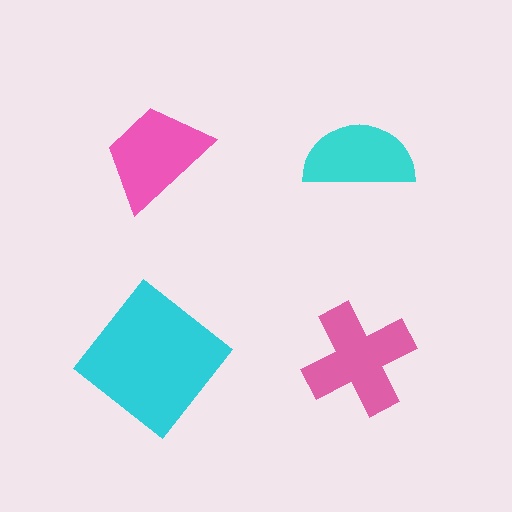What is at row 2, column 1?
A cyan diamond.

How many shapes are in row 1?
2 shapes.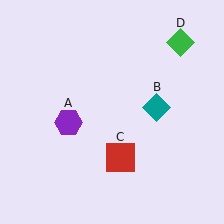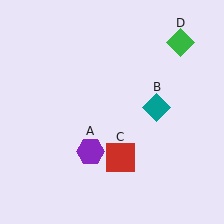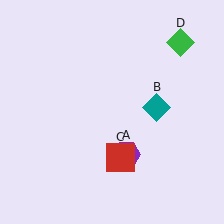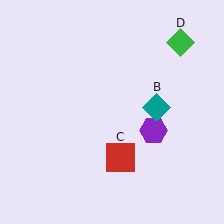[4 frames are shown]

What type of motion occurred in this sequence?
The purple hexagon (object A) rotated counterclockwise around the center of the scene.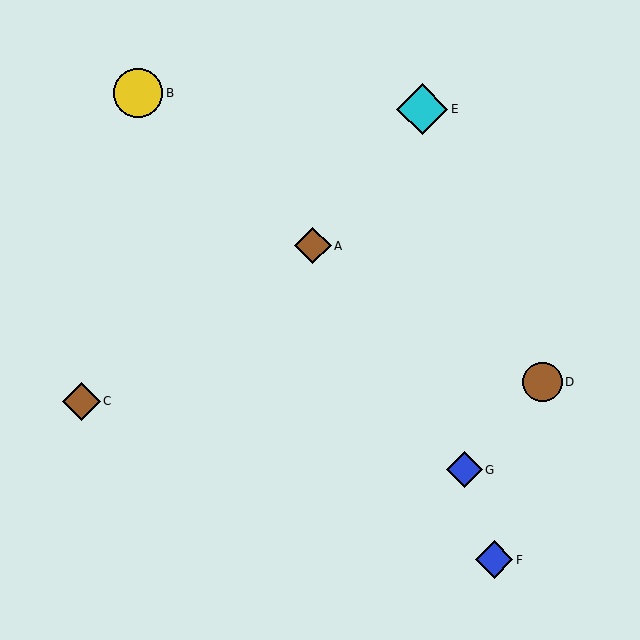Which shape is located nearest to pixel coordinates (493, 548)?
The blue diamond (labeled F) at (494, 560) is nearest to that location.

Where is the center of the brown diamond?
The center of the brown diamond is at (313, 246).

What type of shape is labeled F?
Shape F is a blue diamond.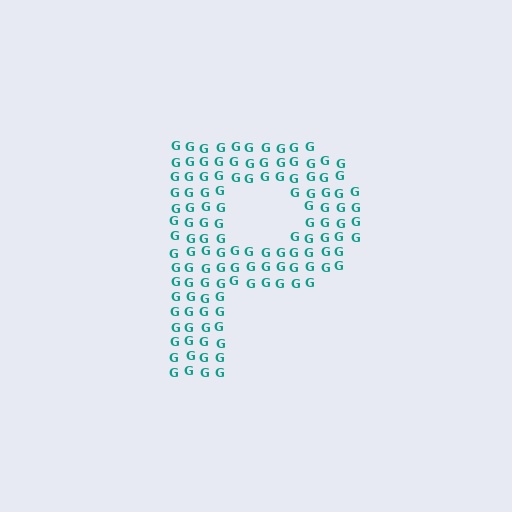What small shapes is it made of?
It is made of small letter G's.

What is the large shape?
The large shape is the letter P.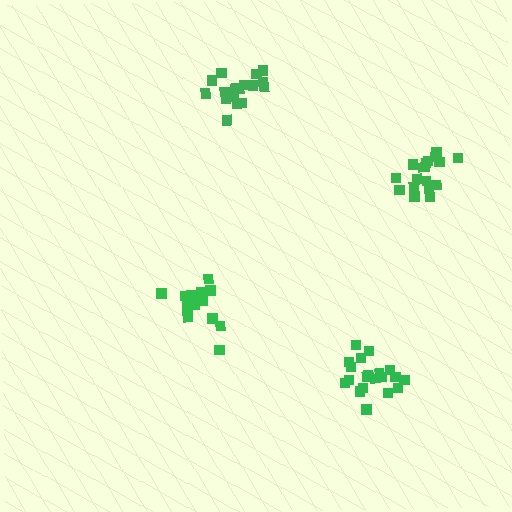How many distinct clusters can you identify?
There are 4 distinct clusters.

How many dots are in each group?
Group 1: 16 dots, Group 2: 20 dots, Group 3: 17 dots, Group 4: 19 dots (72 total).